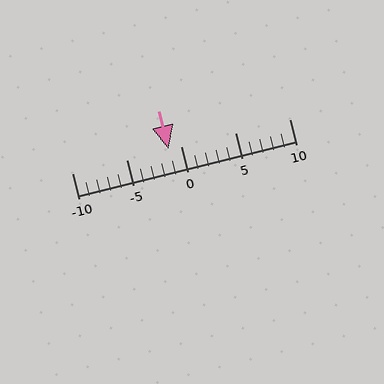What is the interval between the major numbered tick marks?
The major tick marks are spaced 5 units apart.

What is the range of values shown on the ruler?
The ruler shows values from -10 to 10.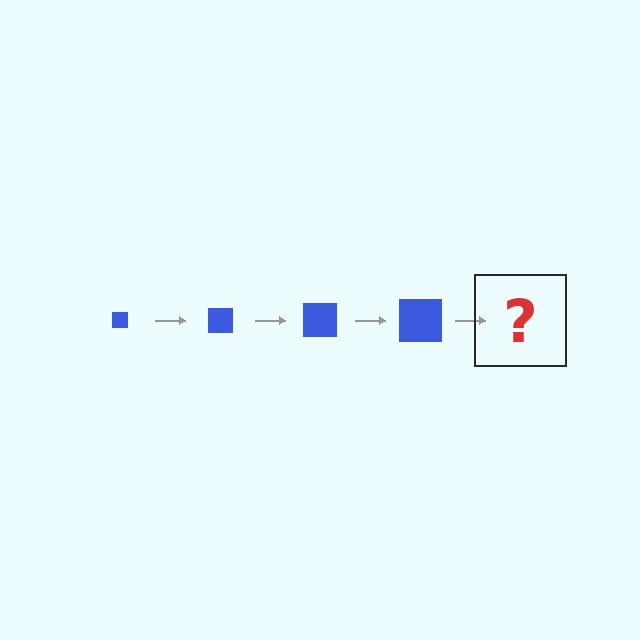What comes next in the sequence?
The next element should be a blue square, larger than the previous one.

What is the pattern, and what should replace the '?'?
The pattern is that the square gets progressively larger each step. The '?' should be a blue square, larger than the previous one.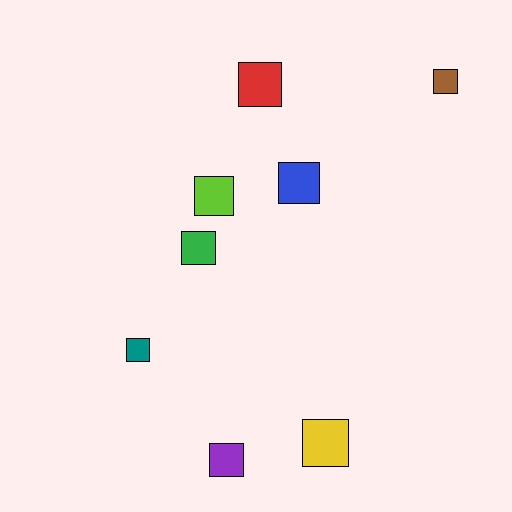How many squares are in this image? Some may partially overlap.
There are 8 squares.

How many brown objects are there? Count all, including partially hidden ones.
There is 1 brown object.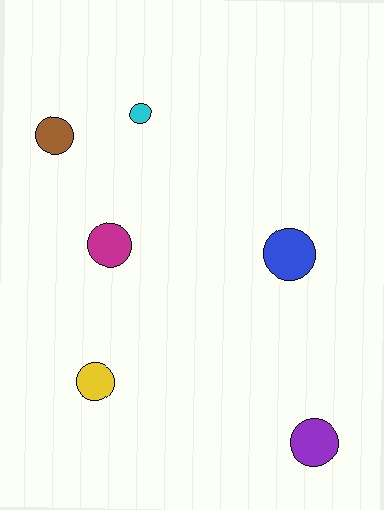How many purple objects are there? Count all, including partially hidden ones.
There is 1 purple object.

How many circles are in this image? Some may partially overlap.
There are 6 circles.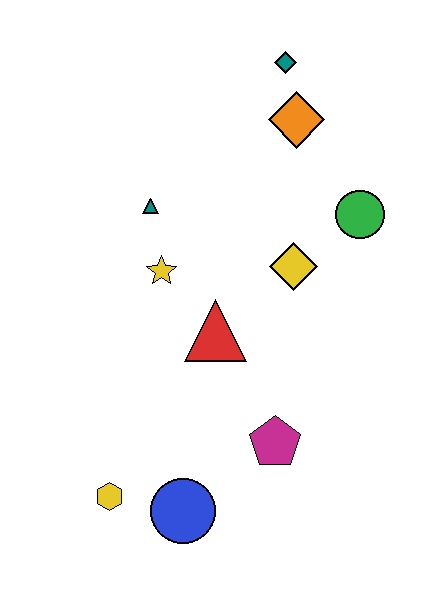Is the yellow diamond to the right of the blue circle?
Yes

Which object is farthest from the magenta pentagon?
The teal diamond is farthest from the magenta pentagon.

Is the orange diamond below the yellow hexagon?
No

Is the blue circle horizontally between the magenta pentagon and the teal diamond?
No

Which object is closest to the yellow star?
The teal triangle is closest to the yellow star.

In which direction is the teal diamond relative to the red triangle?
The teal diamond is above the red triangle.